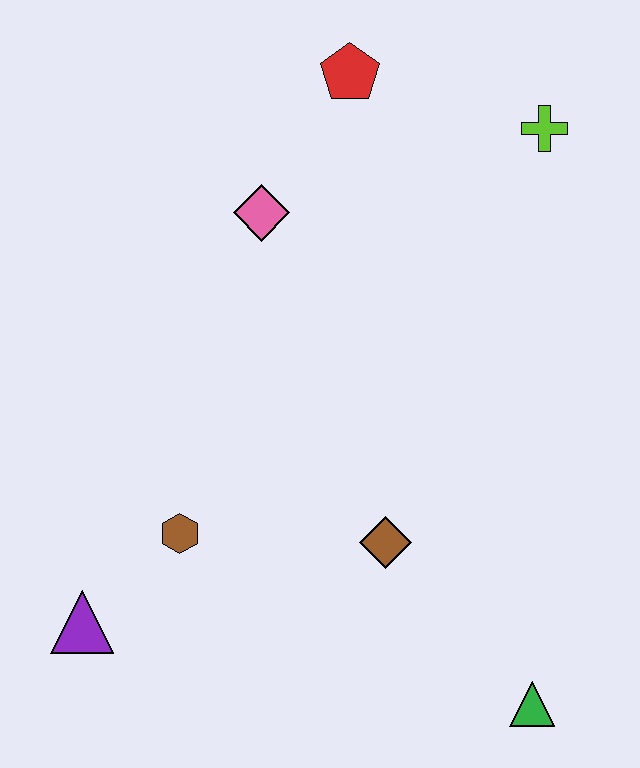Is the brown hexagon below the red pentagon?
Yes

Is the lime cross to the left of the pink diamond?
No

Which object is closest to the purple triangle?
The brown hexagon is closest to the purple triangle.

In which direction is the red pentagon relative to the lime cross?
The red pentagon is to the left of the lime cross.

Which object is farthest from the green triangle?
The red pentagon is farthest from the green triangle.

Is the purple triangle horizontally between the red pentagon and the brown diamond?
No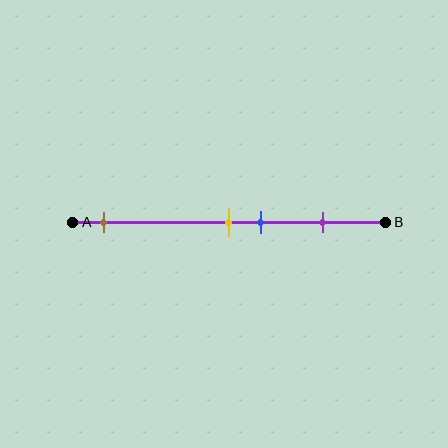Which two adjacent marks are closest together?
The yellow and blue marks are the closest adjacent pair.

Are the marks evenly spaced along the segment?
No, the marks are not evenly spaced.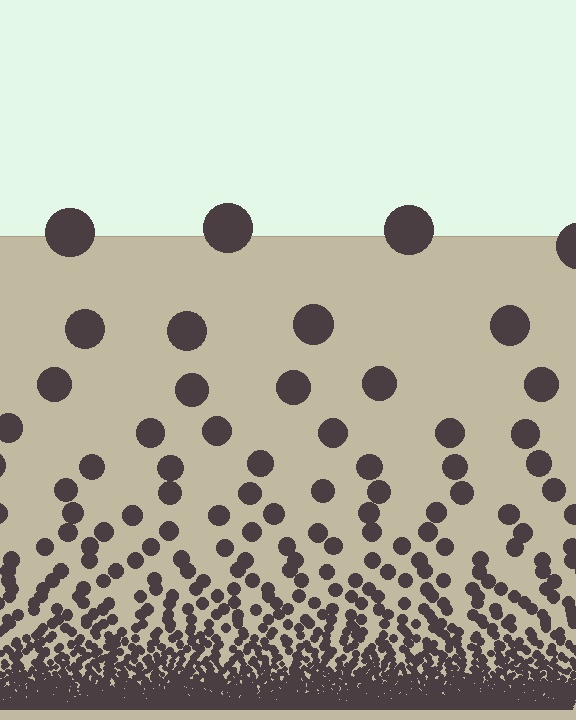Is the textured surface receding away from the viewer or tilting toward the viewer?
The surface appears to tilt toward the viewer. Texture elements get larger and sparser toward the top.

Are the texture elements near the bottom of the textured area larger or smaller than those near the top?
Smaller. The gradient is inverted — elements near the bottom are smaller and denser.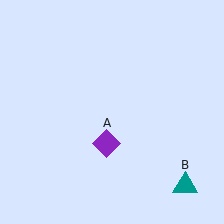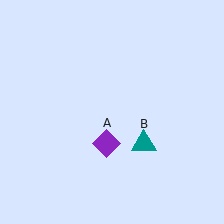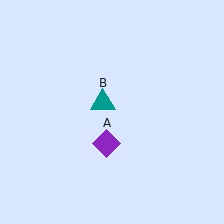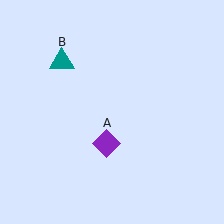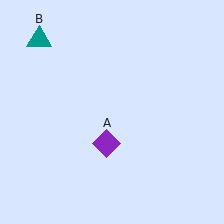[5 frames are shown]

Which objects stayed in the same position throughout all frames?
Purple diamond (object A) remained stationary.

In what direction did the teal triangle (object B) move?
The teal triangle (object B) moved up and to the left.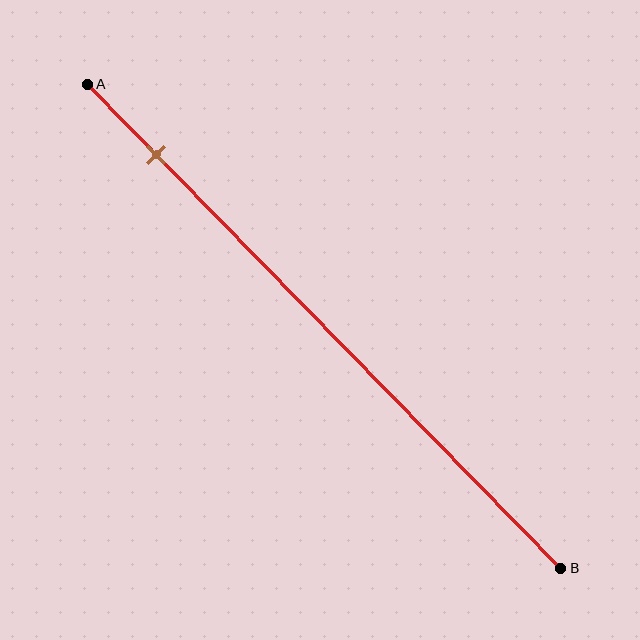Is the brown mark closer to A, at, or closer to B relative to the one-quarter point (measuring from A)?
The brown mark is closer to point A than the one-quarter point of segment AB.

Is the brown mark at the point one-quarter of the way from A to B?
No, the mark is at about 15% from A, not at the 25% one-quarter point.